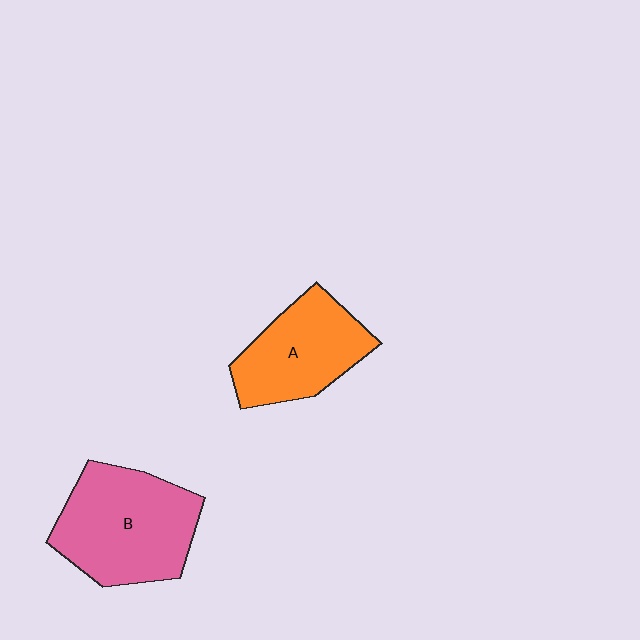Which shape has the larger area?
Shape B (pink).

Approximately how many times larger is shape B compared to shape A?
Approximately 1.3 times.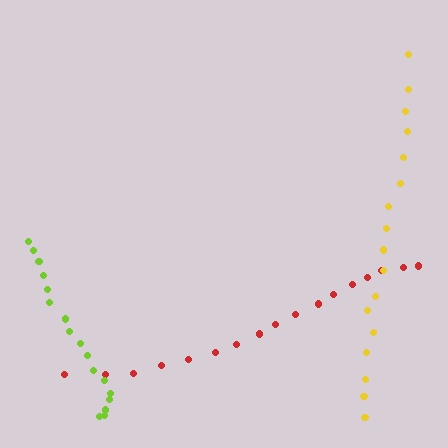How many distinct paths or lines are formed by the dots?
There are 3 distinct paths.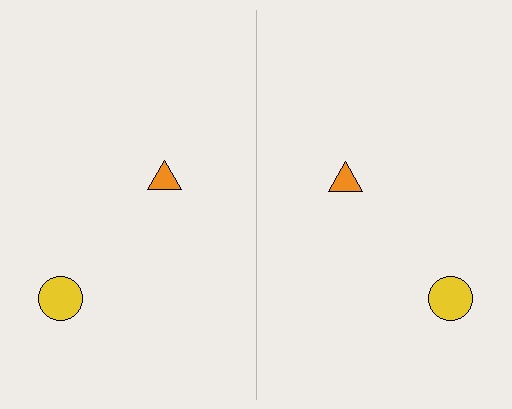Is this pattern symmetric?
Yes, this pattern has bilateral (reflection) symmetry.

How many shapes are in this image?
There are 4 shapes in this image.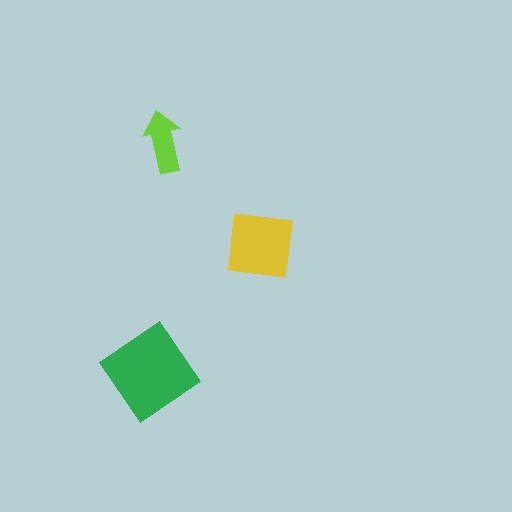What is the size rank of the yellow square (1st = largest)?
2nd.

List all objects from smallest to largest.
The lime arrow, the yellow square, the green diamond.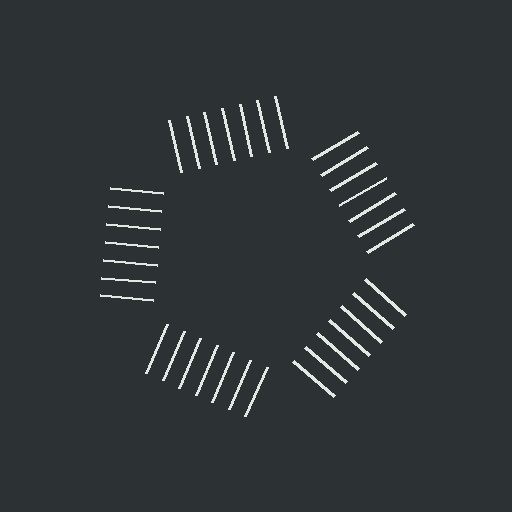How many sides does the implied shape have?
5 sides — the line-ends trace a pentagon.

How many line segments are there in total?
35 — 7 along each of the 5 edges.